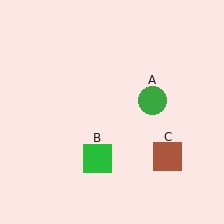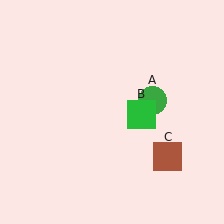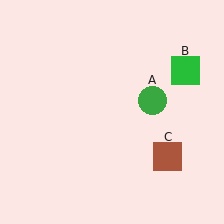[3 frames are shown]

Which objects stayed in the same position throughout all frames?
Green circle (object A) and brown square (object C) remained stationary.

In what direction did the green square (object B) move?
The green square (object B) moved up and to the right.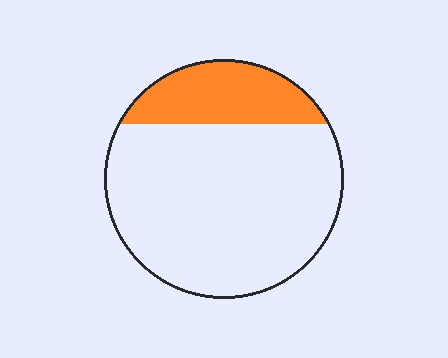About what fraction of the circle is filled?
About one fifth (1/5).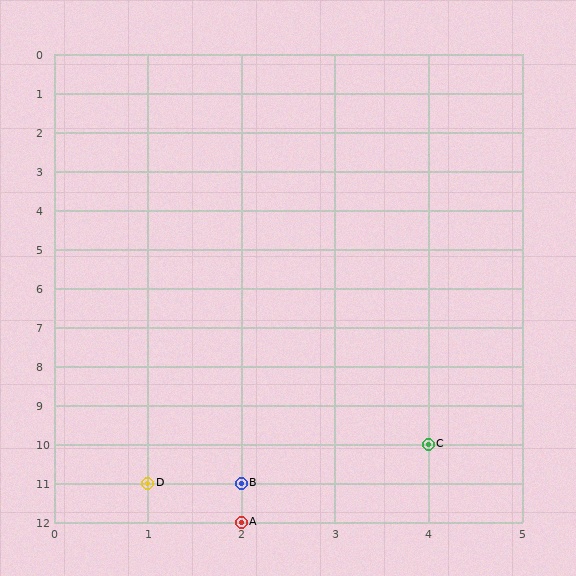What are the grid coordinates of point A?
Point A is at grid coordinates (2, 12).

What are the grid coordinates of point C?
Point C is at grid coordinates (4, 10).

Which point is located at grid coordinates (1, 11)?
Point D is at (1, 11).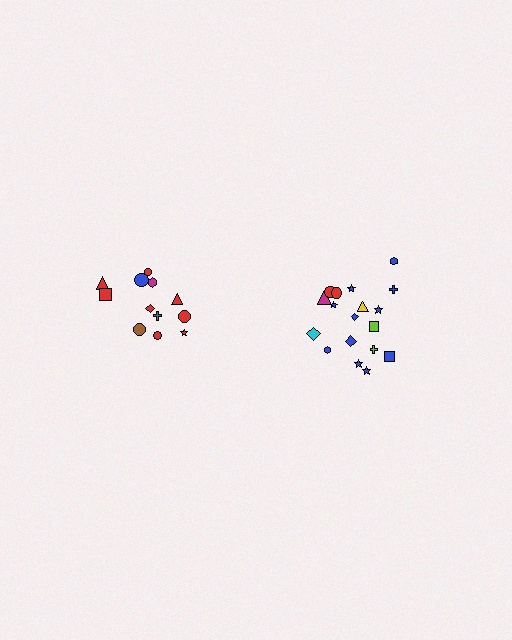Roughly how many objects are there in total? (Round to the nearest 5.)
Roughly 30 objects in total.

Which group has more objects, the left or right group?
The right group.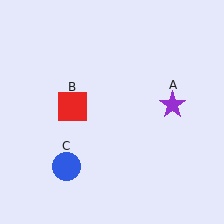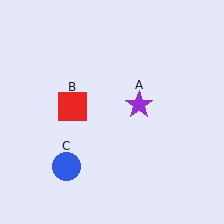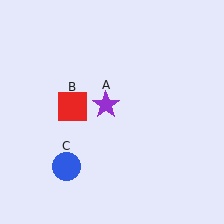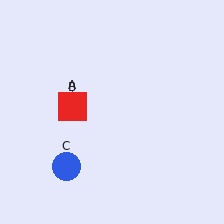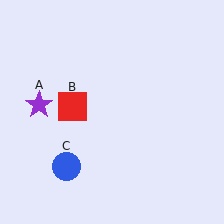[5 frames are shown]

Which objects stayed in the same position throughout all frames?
Red square (object B) and blue circle (object C) remained stationary.